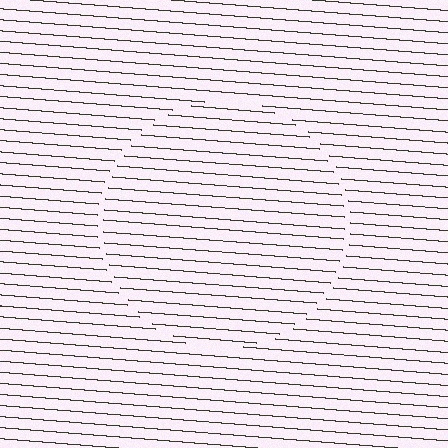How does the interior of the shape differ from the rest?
The interior of the shape contains the same grating, shifted by half a period — the contour is defined by the phase discontinuity where line-ends from the inner and outer gratings abut.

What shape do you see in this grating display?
An illusory circle. The interior of the shape contains the same grating, shifted by half a period — the contour is defined by the phase discontinuity where line-ends from the inner and outer gratings abut.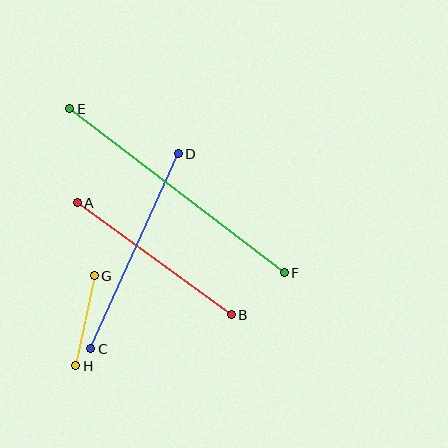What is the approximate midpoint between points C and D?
The midpoint is at approximately (134, 251) pixels.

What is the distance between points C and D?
The distance is approximately 214 pixels.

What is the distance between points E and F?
The distance is approximately 270 pixels.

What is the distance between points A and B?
The distance is approximately 190 pixels.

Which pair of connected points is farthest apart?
Points E and F are farthest apart.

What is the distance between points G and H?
The distance is approximately 92 pixels.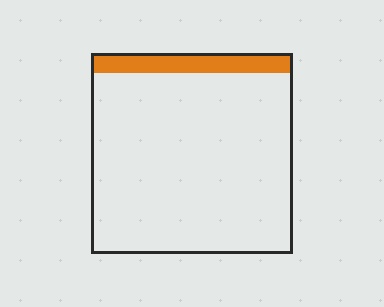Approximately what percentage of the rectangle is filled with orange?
Approximately 10%.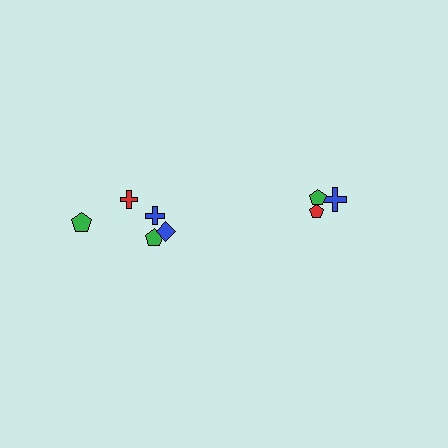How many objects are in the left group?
There are 5 objects.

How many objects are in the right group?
There are 3 objects.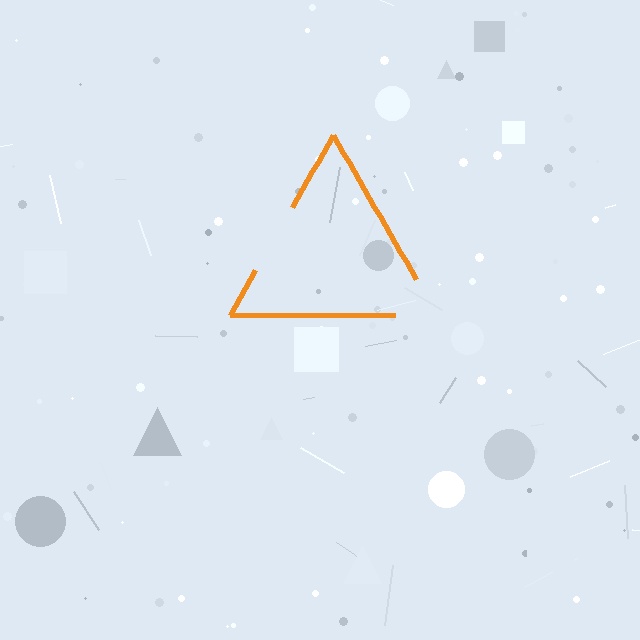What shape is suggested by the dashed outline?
The dashed outline suggests a triangle.